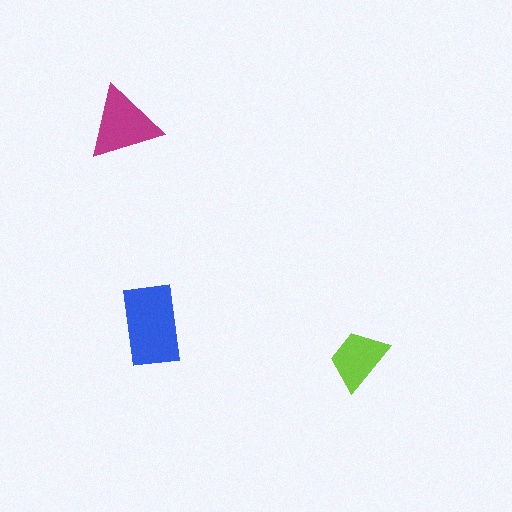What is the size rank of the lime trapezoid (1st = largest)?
3rd.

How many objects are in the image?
There are 3 objects in the image.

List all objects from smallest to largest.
The lime trapezoid, the magenta triangle, the blue rectangle.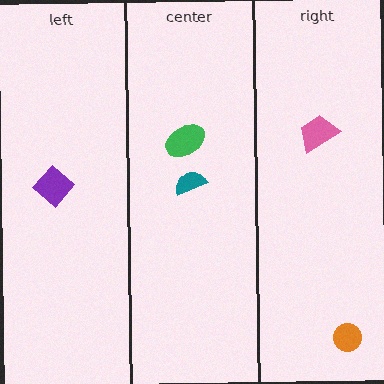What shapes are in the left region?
The purple diamond.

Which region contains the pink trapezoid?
The right region.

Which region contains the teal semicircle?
The center region.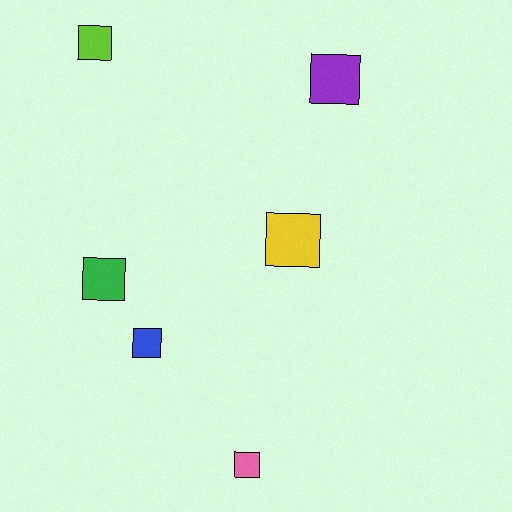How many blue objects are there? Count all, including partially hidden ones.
There is 1 blue object.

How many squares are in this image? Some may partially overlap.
There are 6 squares.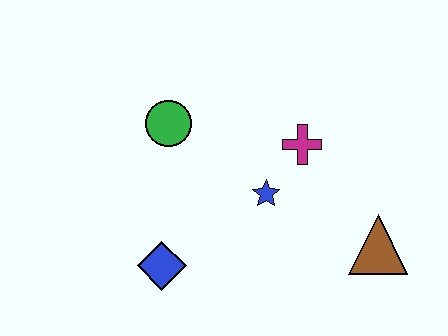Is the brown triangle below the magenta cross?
Yes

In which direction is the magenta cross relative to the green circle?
The magenta cross is to the right of the green circle.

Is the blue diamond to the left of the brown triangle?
Yes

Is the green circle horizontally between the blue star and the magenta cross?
No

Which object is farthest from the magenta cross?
The blue diamond is farthest from the magenta cross.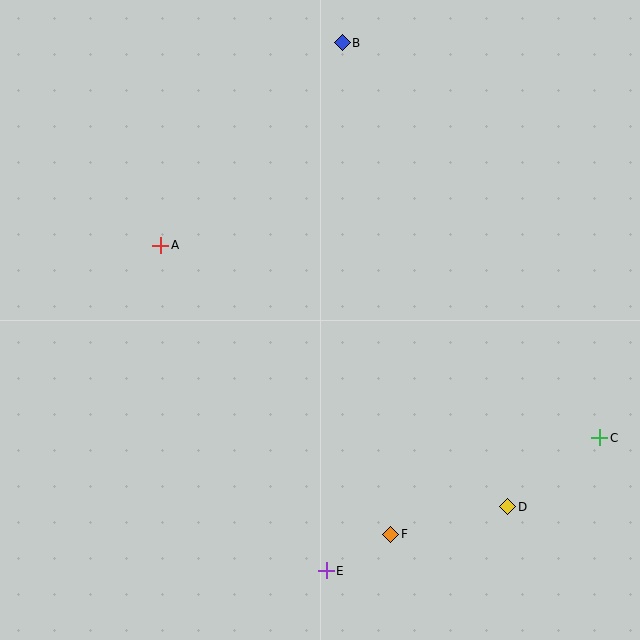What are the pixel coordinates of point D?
Point D is at (508, 507).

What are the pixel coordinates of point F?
Point F is at (391, 534).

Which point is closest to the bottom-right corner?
Point D is closest to the bottom-right corner.